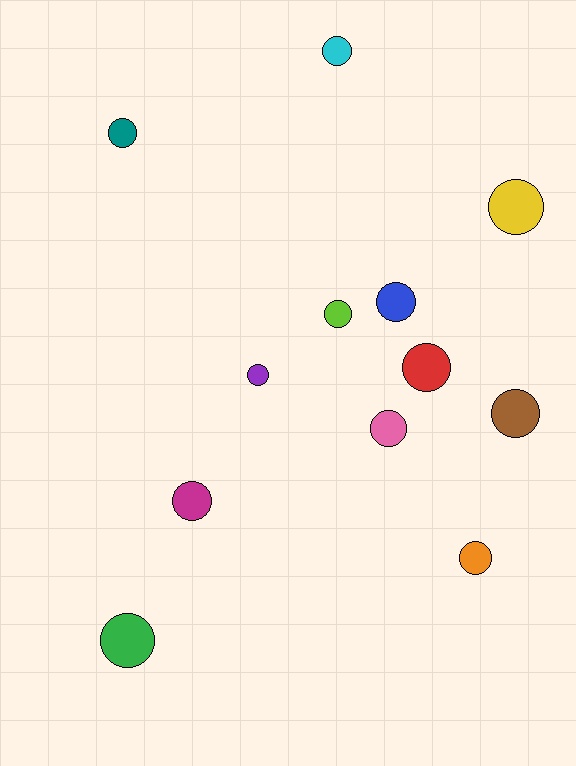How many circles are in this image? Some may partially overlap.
There are 12 circles.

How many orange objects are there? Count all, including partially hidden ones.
There is 1 orange object.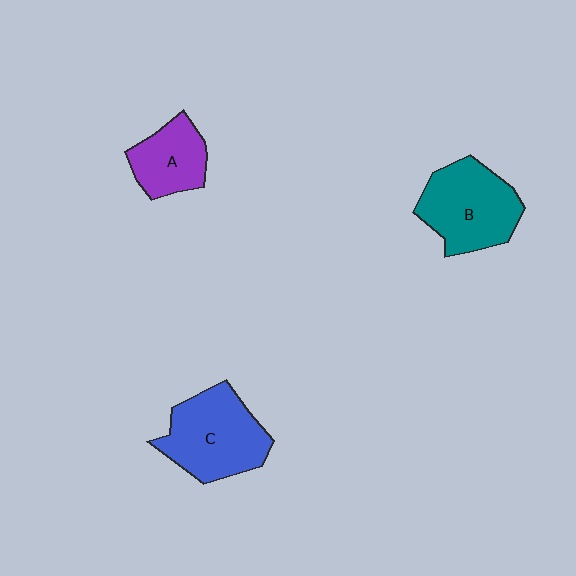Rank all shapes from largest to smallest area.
From largest to smallest: C (blue), B (teal), A (purple).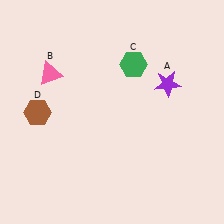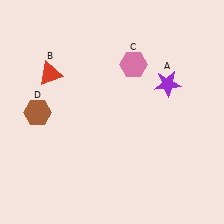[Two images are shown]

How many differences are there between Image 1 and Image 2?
There are 2 differences between the two images.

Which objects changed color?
B changed from pink to red. C changed from green to pink.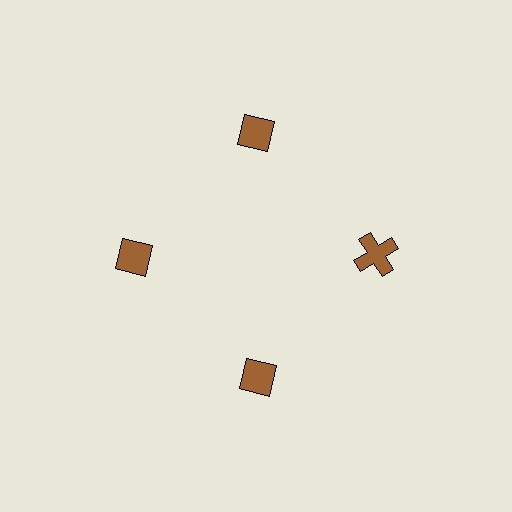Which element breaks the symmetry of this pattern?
The brown cross at roughly the 3 o'clock position breaks the symmetry. All other shapes are brown diamonds.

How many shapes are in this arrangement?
There are 4 shapes arranged in a ring pattern.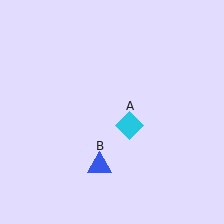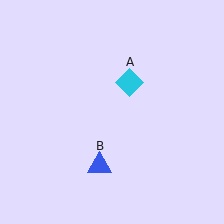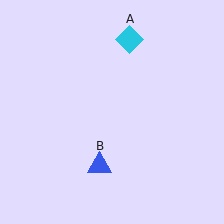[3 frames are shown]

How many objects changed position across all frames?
1 object changed position: cyan diamond (object A).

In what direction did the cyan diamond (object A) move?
The cyan diamond (object A) moved up.